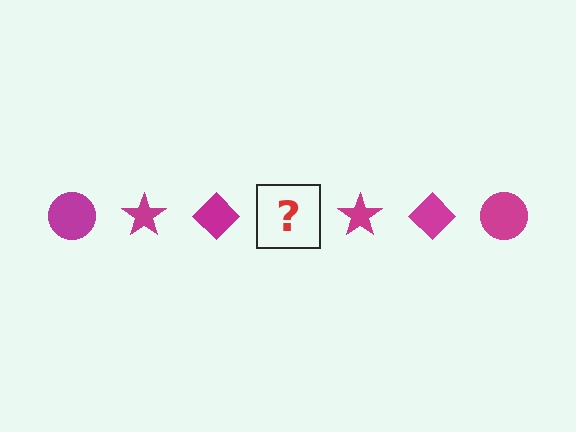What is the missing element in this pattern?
The missing element is a magenta circle.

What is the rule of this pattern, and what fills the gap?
The rule is that the pattern cycles through circle, star, diamond shapes in magenta. The gap should be filled with a magenta circle.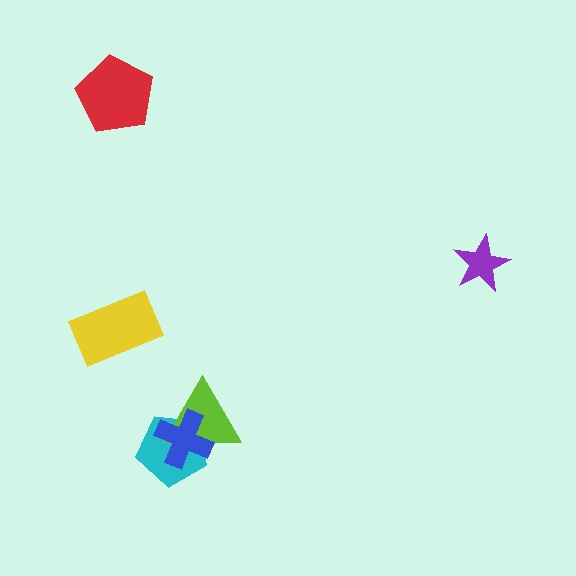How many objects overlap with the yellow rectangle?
0 objects overlap with the yellow rectangle.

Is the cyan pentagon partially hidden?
Yes, it is partially covered by another shape.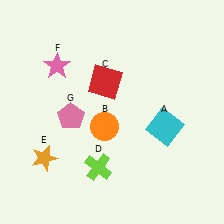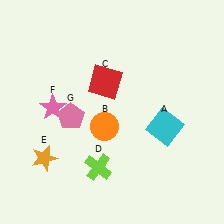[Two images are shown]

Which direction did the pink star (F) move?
The pink star (F) moved down.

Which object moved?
The pink star (F) moved down.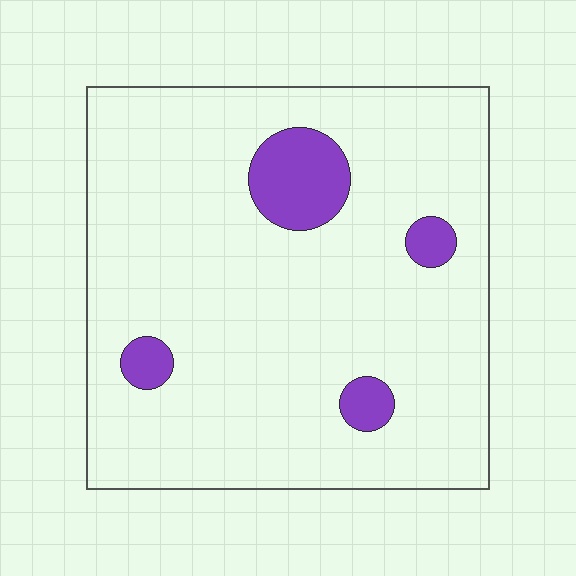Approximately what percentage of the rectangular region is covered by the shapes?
Approximately 10%.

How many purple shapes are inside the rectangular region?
4.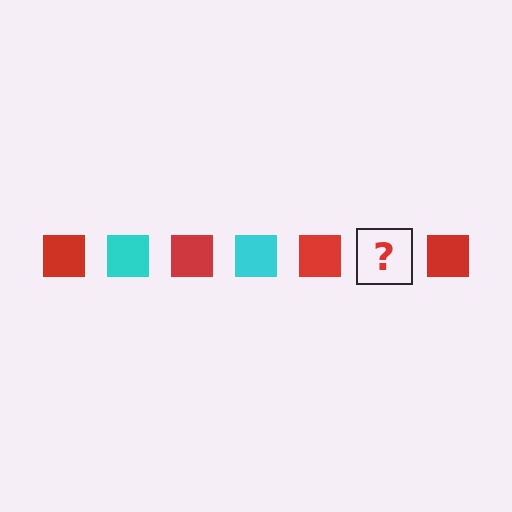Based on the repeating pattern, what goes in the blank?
The blank should be a cyan square.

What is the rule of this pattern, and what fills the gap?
The rule is that the pattern cycles through red, cyan squares. The gap should be filled with a cyan square.